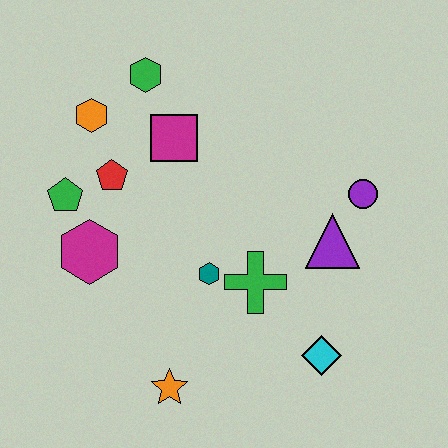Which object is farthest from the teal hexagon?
The green hexagon is farthest from the teal hexagon.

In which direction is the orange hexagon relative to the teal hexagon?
The orange hexagon is above the teal hexagon.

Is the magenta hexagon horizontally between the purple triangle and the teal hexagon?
No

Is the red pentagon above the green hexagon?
No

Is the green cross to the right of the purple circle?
No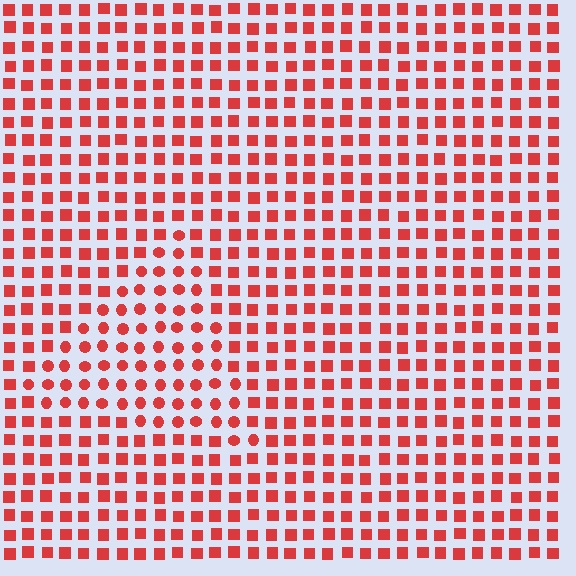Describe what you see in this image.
The image is filled with small red elements arranged in a uniform grid. A triangle-shaped region contains circles, while the surrounding area contains squares. The boundary is defined purely by the change in element shape.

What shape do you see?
I see a triangle.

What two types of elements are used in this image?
The image uses circles inside the triangle region and squares outside it.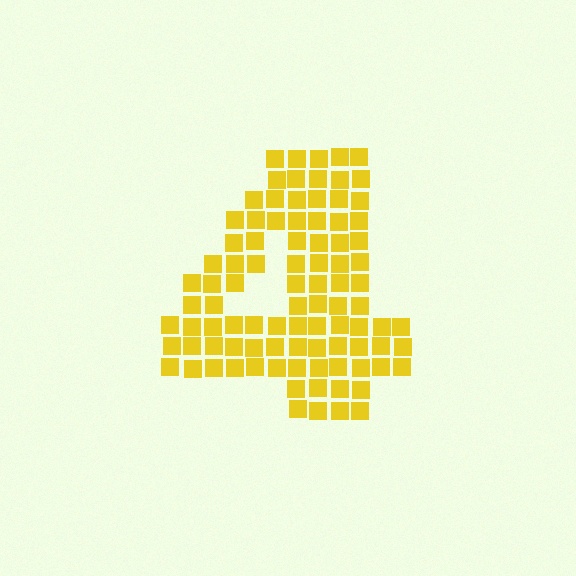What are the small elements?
The small elements are squares.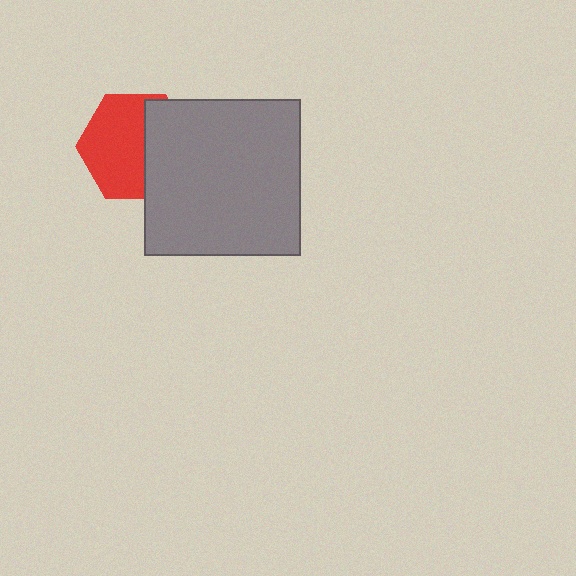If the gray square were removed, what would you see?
You would see the complete red hexagon.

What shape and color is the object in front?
The object in front is a gray square.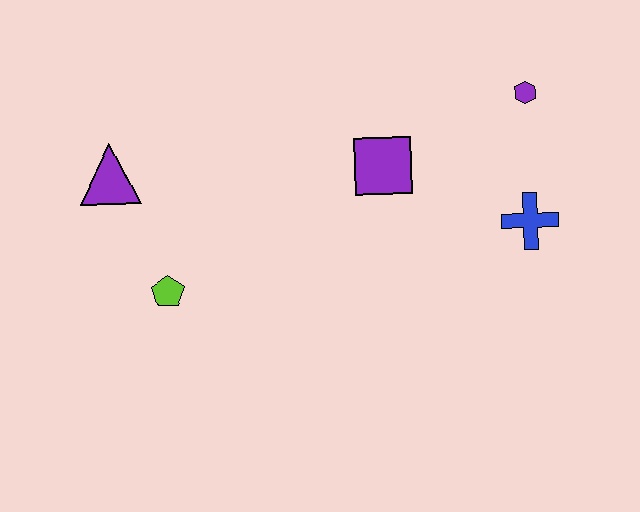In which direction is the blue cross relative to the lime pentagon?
The blue cross is to the right of the lime pentagon.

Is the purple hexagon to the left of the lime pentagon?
No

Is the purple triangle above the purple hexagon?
No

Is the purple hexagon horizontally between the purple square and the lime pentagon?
No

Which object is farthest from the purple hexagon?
The purple triangle is farthest from the purple hexagon.